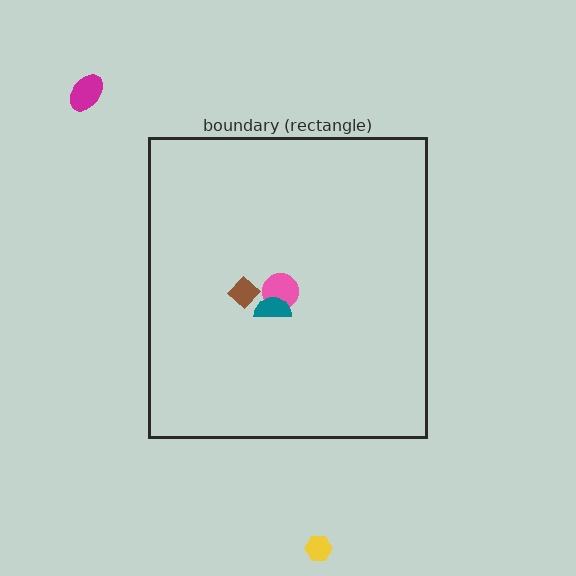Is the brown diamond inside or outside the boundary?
Inside.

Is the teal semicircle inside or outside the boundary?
Inside.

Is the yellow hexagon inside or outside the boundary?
Outside.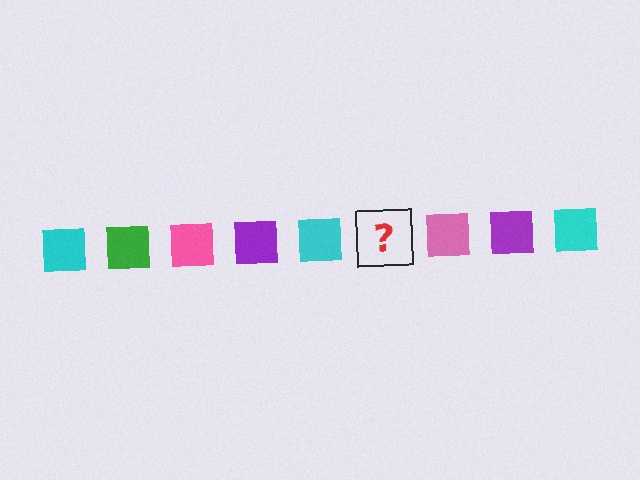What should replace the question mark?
The question mark should be replaced with a green square.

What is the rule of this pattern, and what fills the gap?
The rule is that the pattern cycles through cyan, green, pink, purple squares. The gap should be filled with a green square.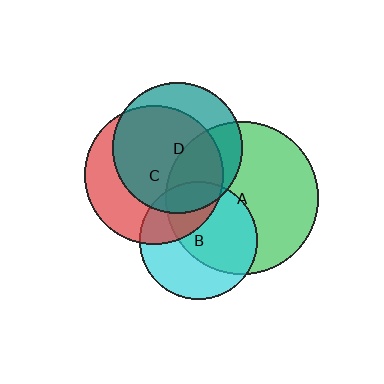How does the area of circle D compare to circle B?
Approximately 1.2 times.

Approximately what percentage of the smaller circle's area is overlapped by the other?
Approximately 70%.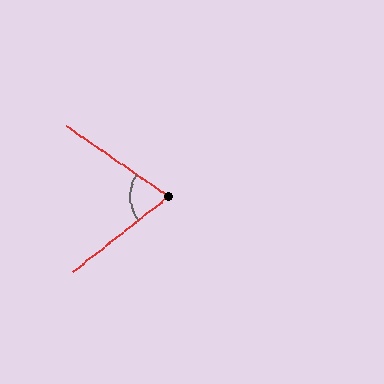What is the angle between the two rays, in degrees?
Approximately 73 degrees.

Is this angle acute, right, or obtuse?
It is acute.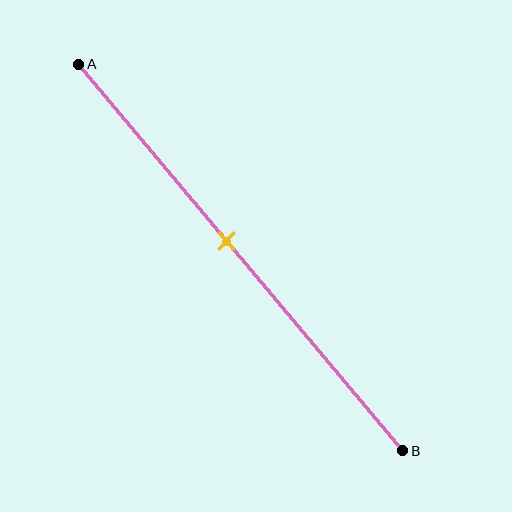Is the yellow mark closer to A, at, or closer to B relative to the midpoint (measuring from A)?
The yellow mark is closer to point A than the midpoint of segment AB.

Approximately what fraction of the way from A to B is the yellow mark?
The yellow mark is approximately 45% of the way from A to B.